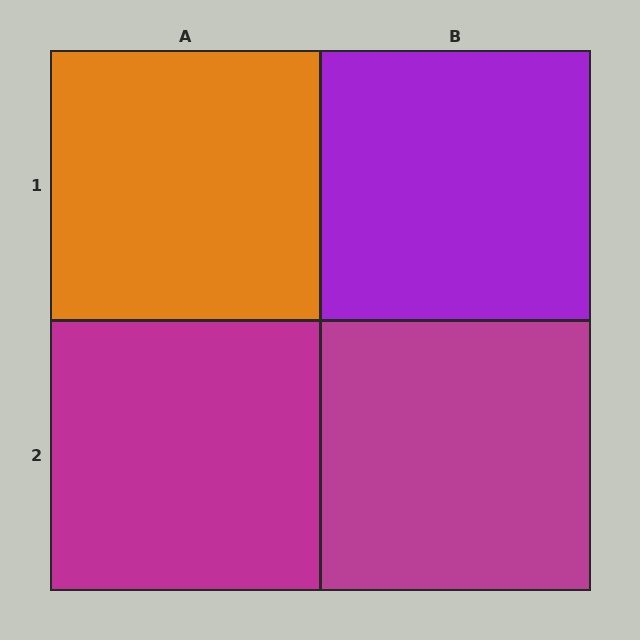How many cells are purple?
1 cell is purple.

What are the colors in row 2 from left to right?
Magenta, magenta.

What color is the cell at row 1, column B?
Purple.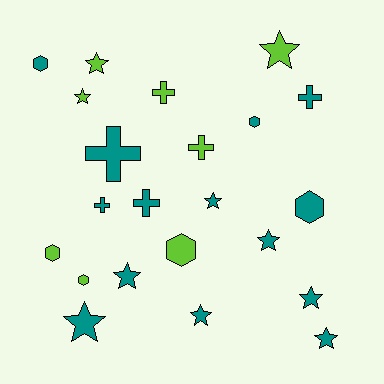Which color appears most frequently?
Teal, with 14 objects.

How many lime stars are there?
There are 3 lime stars.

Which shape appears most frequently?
Star, with 10 objects.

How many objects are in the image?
There are 22 objects.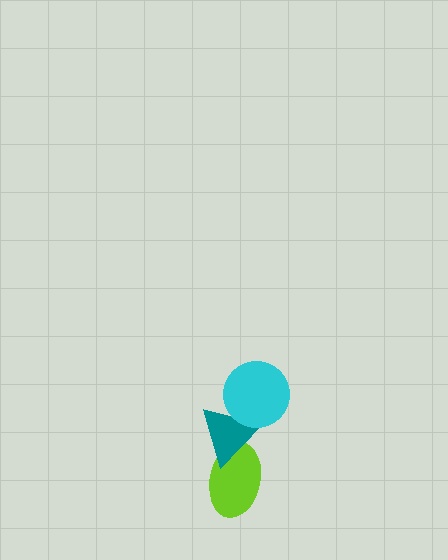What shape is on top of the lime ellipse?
The teal triangle is on top of the lime ellipse.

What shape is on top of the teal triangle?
The cyan circle is on top of the teal triangle.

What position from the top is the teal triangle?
The teal triangle is 2nd from the top.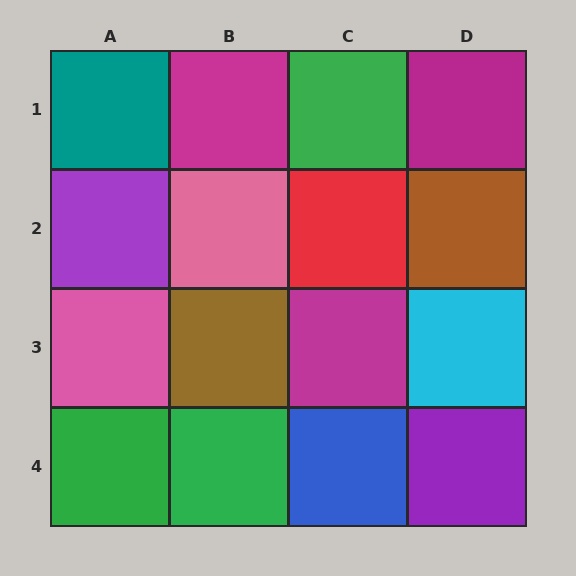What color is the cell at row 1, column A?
Teal.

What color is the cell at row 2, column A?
Purple.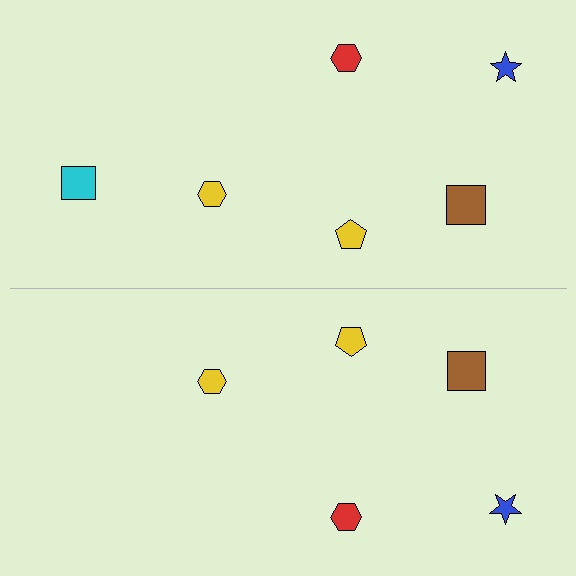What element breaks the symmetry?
A cyan square is missing from the bottom side.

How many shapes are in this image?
There are 11 shapes in this image.